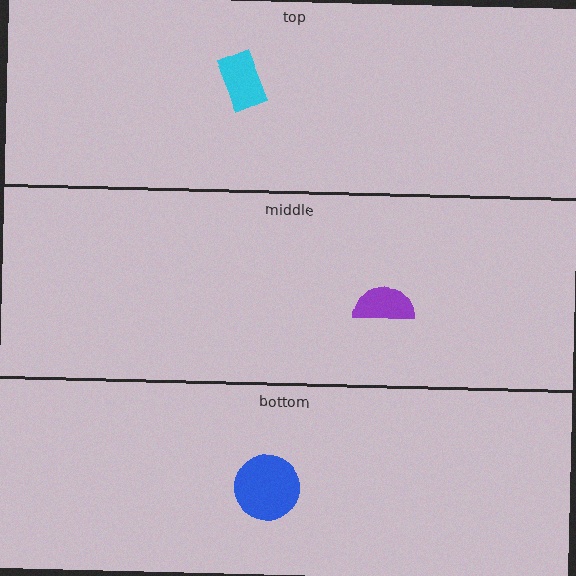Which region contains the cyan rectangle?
The top region.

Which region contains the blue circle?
The bottom region.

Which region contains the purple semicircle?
The middle region.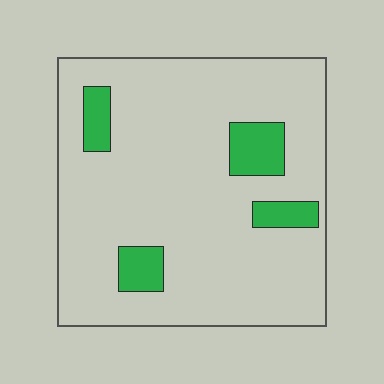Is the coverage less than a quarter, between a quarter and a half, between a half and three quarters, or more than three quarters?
Less than a quarter.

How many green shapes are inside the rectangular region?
4.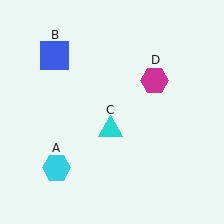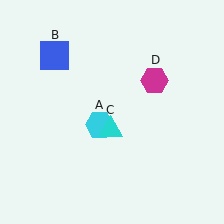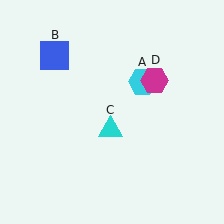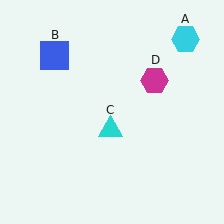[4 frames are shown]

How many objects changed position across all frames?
1 object changed position: cyan hexagon (object A).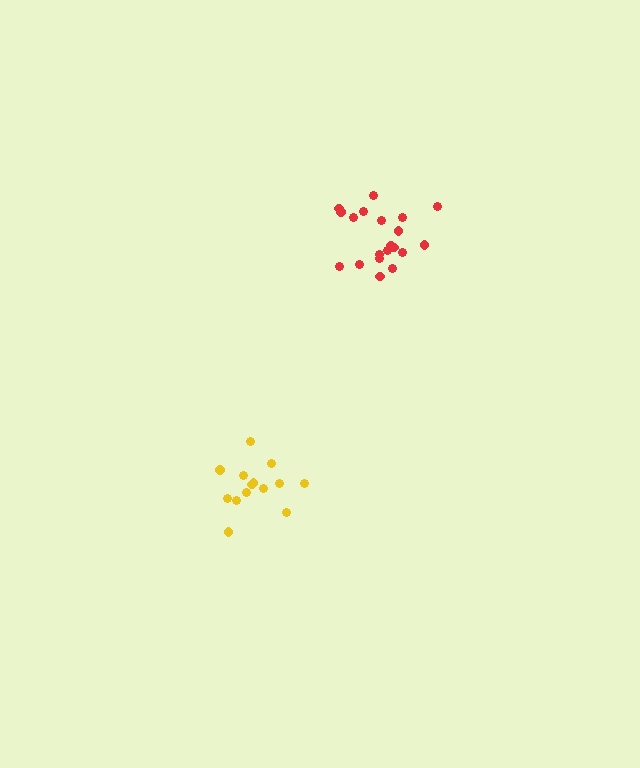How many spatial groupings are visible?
There are 2 spatial groupings.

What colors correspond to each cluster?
The clusters are colored: yellow, red.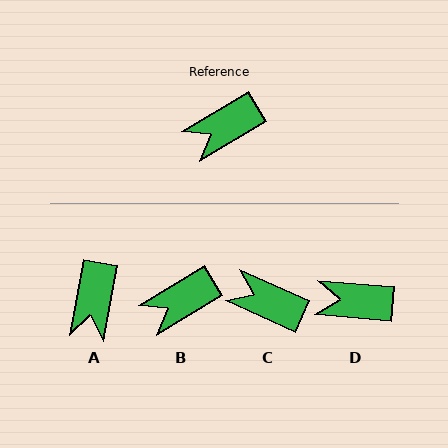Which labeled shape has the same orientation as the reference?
B.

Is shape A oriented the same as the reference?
No, it is off by about 49 degrees.